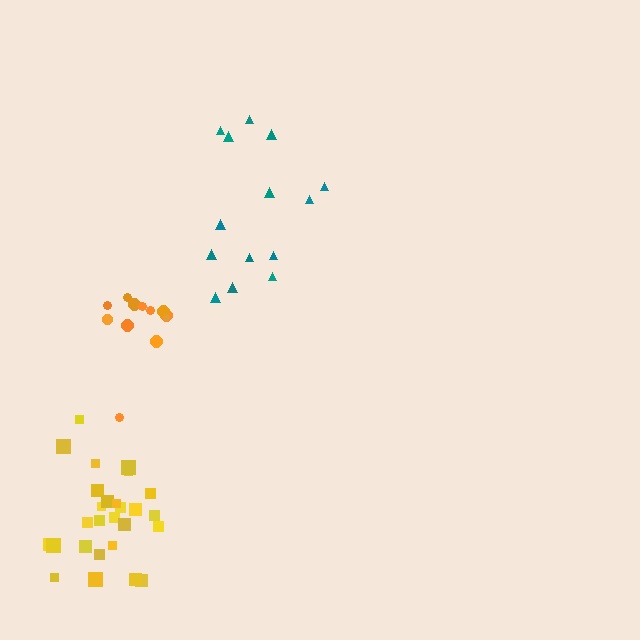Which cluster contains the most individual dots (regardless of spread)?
Yellow (27).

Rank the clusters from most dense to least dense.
orange, yellow, teal.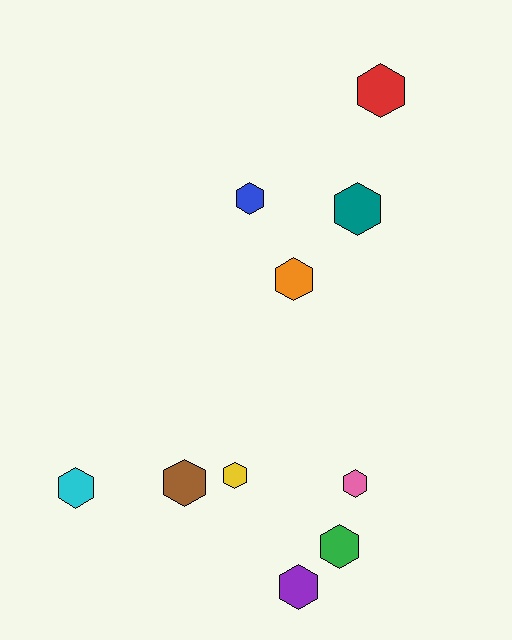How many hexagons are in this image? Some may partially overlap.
There are 10 hexagons.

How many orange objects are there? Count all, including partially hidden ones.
There is 1 orange object.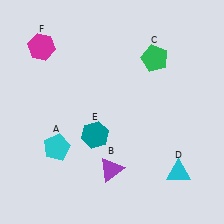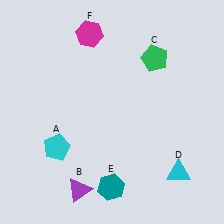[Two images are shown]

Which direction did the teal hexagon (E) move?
The teal hexagon (E) moved down.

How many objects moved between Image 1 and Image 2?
3 objects moved between the two images.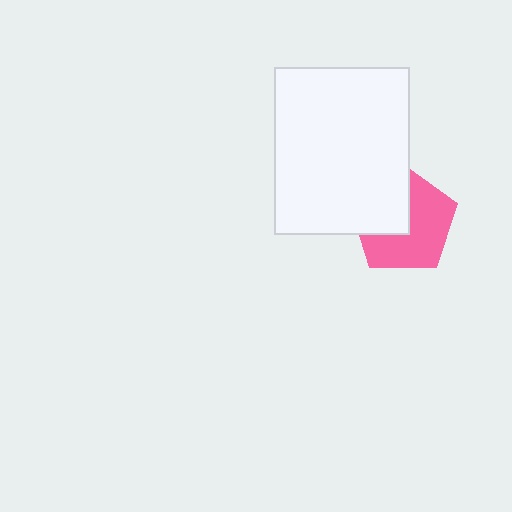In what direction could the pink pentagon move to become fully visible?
The pink pentagon could move toward the lower-right. That would shift it out from behind the white rectangle entirely.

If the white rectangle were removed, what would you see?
You would see the complete pink pentagon.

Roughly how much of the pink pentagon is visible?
About half of it is visible (roughly 61%).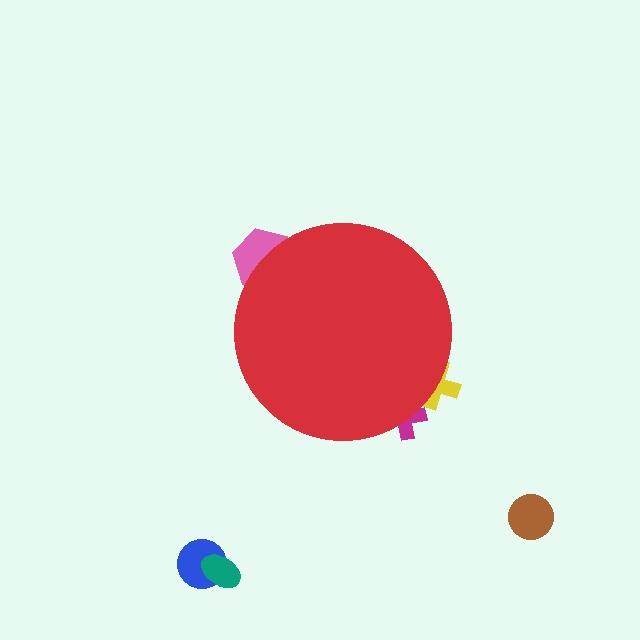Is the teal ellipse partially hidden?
No, the teal ellipse is fully visible.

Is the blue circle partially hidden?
No, the blue circle is fully visible.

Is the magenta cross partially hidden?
Yes, the magenta cross is partially hidden behind the red circle.